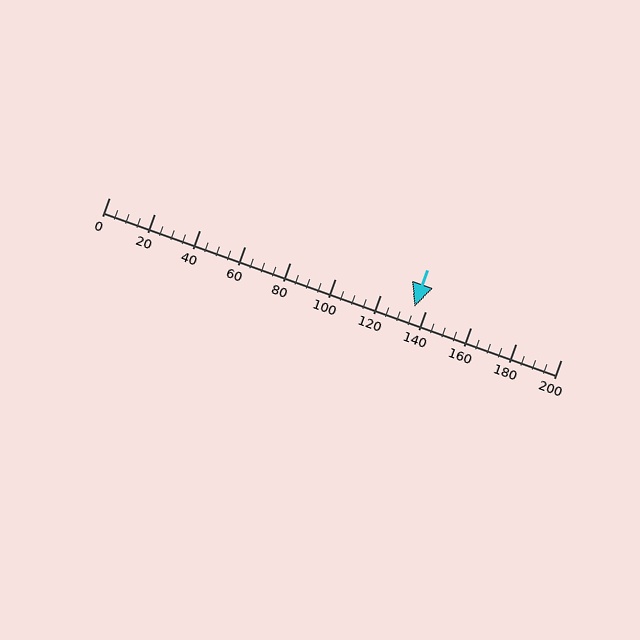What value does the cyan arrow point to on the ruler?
The cyan arrow points to approximately 135.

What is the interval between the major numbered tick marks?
The major tick marks are spaced 20 units apart.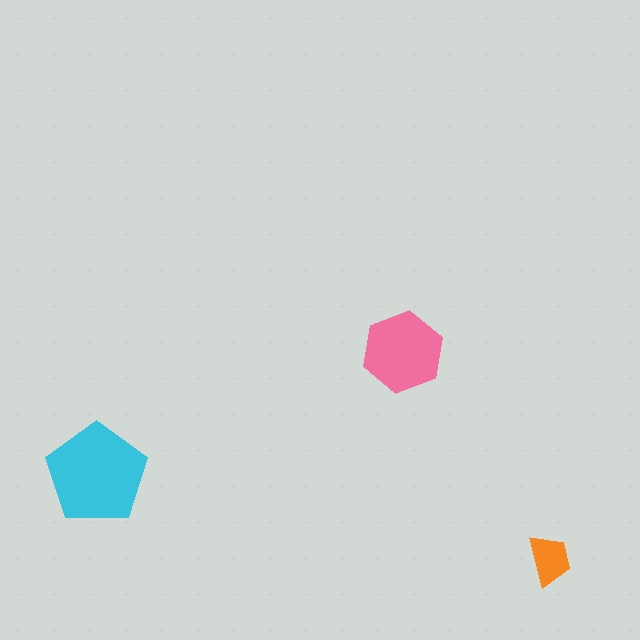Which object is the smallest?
The orange trapezoid.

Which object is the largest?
The cyan pentagon.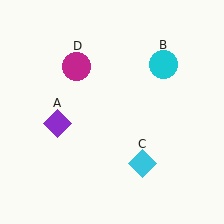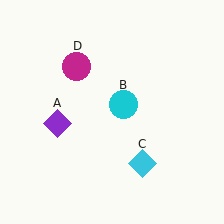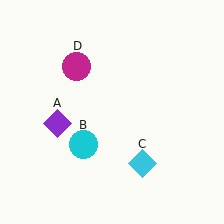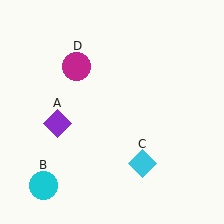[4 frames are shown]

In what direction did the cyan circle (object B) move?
The cyan circle (object B) moved down and to the left.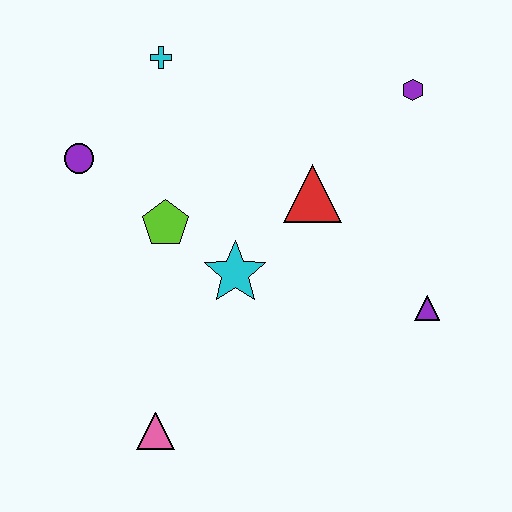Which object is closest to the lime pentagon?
The cyan star is closest to the lime pentagon.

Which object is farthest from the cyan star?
The purple hexagon is farthest from the cyan star.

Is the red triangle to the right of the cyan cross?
Yes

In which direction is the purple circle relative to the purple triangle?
The purple circle is to the left of the purple triangle.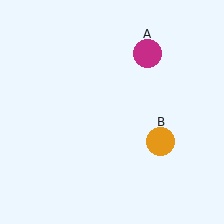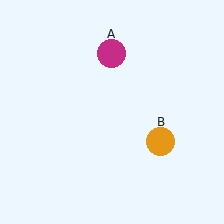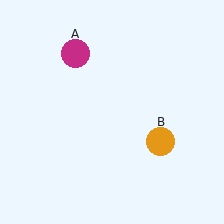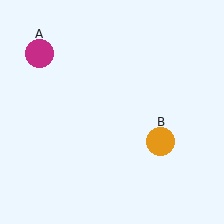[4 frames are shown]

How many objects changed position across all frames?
1 object changed position: magenta circle (object A).